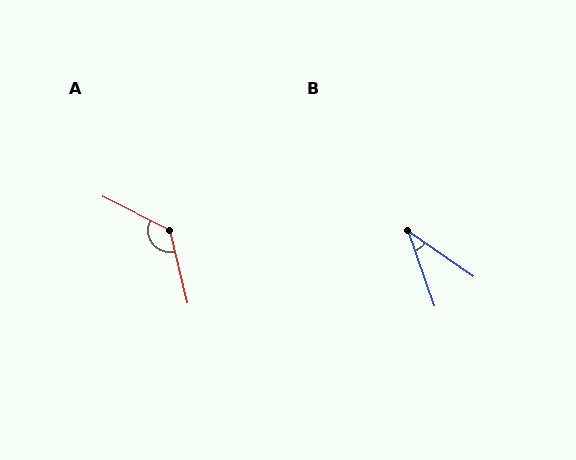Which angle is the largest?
A, at approximately 130 degrees.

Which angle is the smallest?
B, at approximately 36 degrees.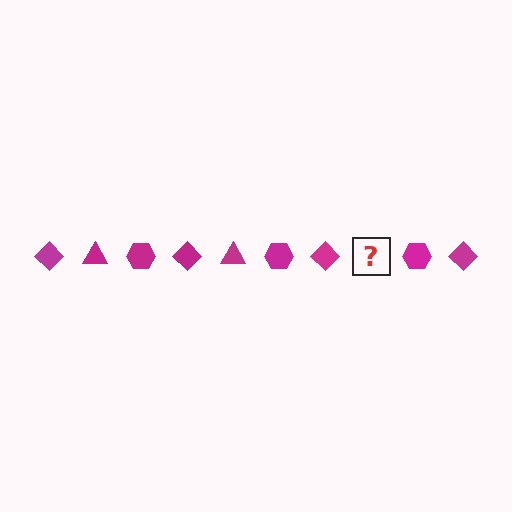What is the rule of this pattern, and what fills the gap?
The rule is that the pattern cycles through diamond, triangle, hexagon shapes in magenta. The gap should be filled with a magenta triangle.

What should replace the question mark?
The question mark should be replaced with a magenta triangle.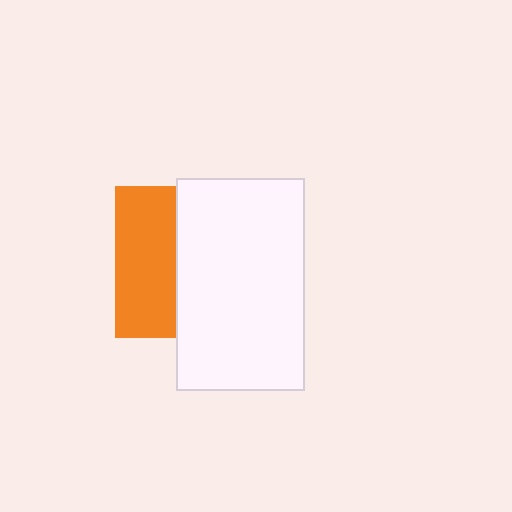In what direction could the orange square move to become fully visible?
The orange square could move left. That would shift it out from behind the white rectangle entirely.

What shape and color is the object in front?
The object in front is a white rectangle.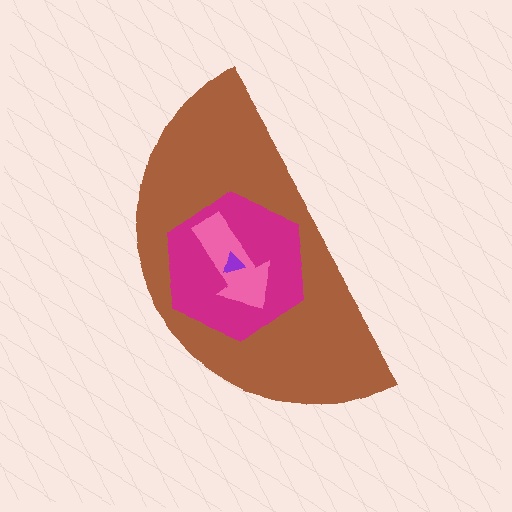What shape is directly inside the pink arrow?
The purple triangle.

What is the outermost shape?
The brown semicircle.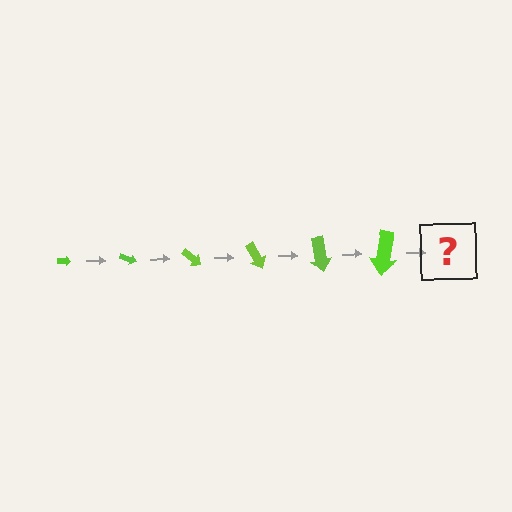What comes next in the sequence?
The next element should be an arrow, larger than the previous one and rotated 120 degrees from the start.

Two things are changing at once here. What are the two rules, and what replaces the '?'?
The two rules are that the arrow grows larger each step and it rotates 20 degrees each step. The '?' should be an arrow, larger than the previous one and rotated 120 degrees from the start.